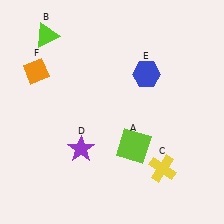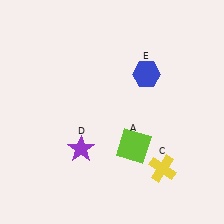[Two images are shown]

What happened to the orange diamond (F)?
The orange diamond (F) was removed in Image 2. It was in the top-left area of Image 1.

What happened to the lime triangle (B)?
The lime triangle (B) was removed in Image 2. It was in the top-left area of Image 1.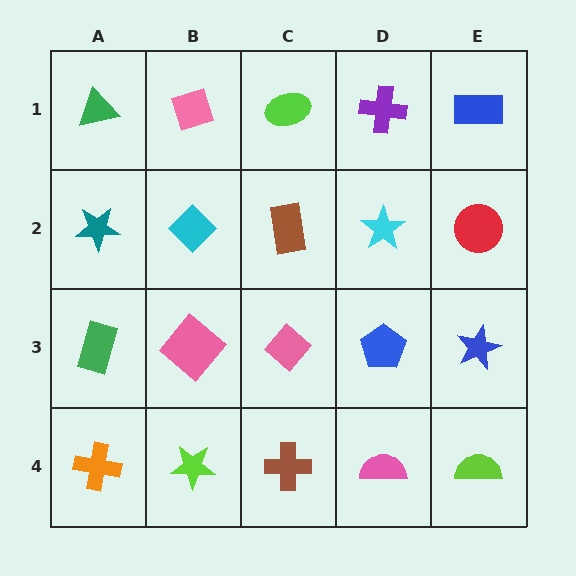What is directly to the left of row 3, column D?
A pink diamond.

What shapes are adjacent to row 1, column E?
A red circle (row 2, column E), a purple cross (row 1, column D).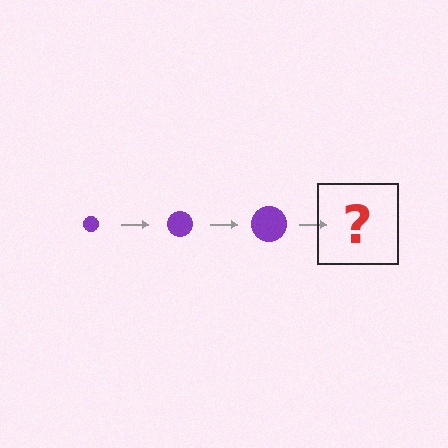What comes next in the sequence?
The next element should be a purple circle, larger than the previous one.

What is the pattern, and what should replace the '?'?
The pattern is that the circle gets progressively larger each step. The '?' should be a purple circle, larger than the previous one.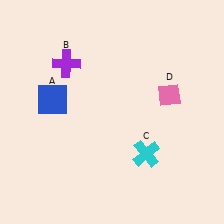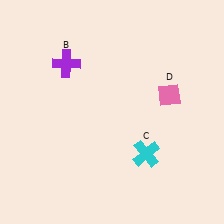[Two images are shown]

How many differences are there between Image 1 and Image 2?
There is 1 difference between the two images.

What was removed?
The blue square (A) was removed in Image 2.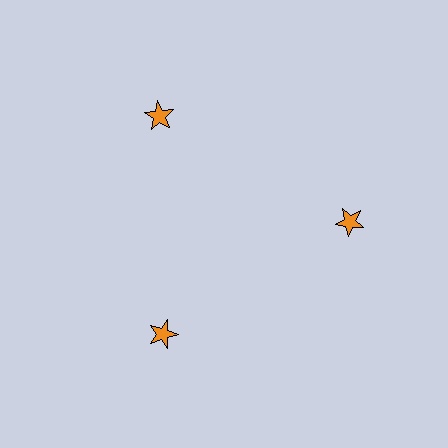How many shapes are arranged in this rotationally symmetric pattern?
There are 3 shapes, arranged in 3 groups of 1.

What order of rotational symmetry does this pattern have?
This pattern has 3-fold rotational symmetry.